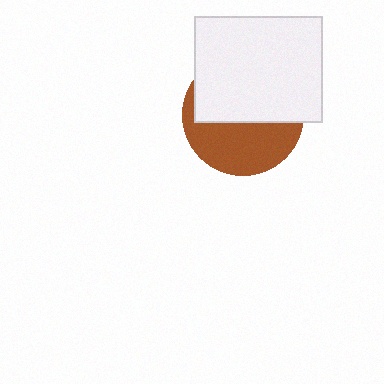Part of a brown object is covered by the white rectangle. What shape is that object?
It is a circle.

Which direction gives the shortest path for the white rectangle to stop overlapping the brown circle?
Moving up gives the shortest separation.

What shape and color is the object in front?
The object in front is a white rectangle.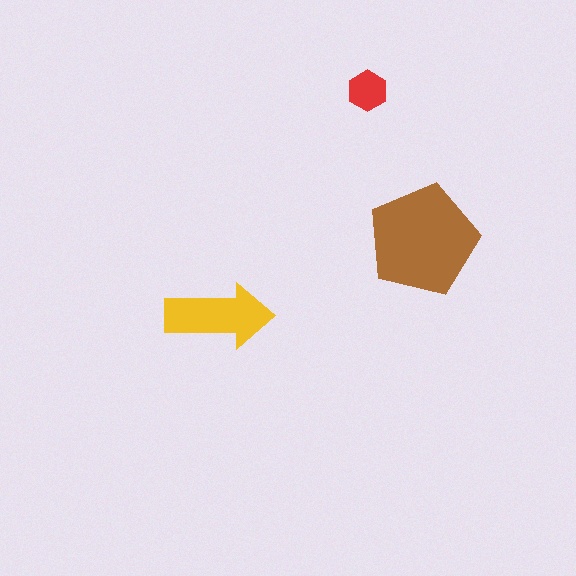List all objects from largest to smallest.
The brown pentagon, the yellow arrow, the red hexagon.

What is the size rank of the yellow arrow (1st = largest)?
2nd.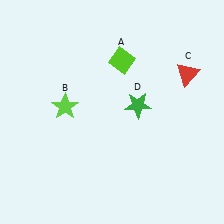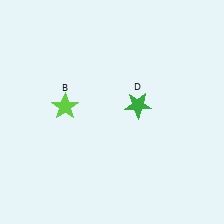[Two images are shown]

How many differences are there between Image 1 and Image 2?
There are 2 differences between the two images.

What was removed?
The lime diamond (A), the red triangle (C) were removed in Image 2.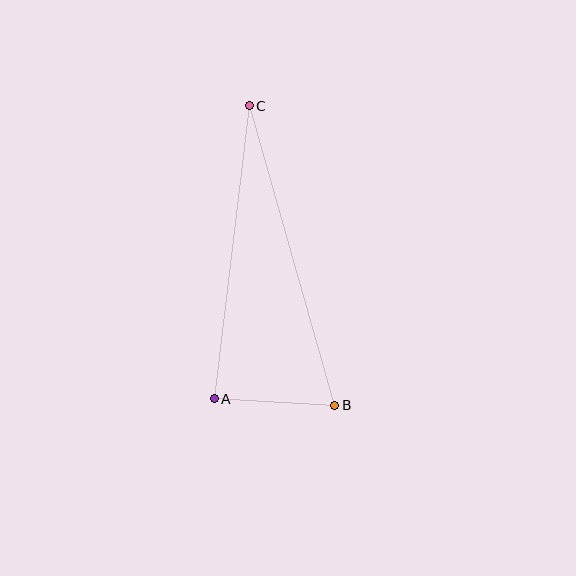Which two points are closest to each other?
Points A and B are closest to each other.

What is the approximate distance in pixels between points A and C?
The distance between A and C is approximately 295 pixels.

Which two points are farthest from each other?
Points B and C are farthest from each other.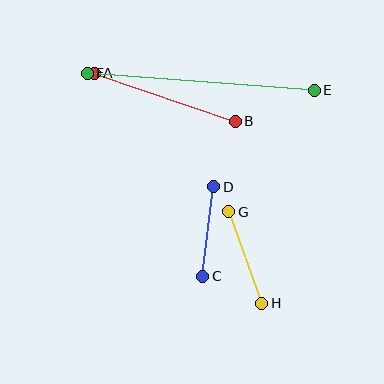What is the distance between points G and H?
The distance is approximately 97 pixels.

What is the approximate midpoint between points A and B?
The midpoint is at approximately (165, 97) pixels.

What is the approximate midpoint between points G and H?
The midpoint is at approximately (245, 257) pixels.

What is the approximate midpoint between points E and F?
The midpoint is at approximately (201, 82) pixels.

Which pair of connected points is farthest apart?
Points E and F are farthest apart.